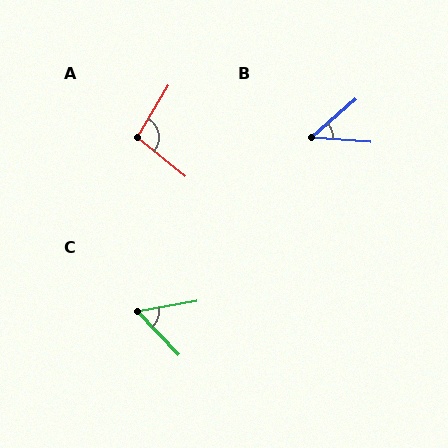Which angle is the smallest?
B, at approximately 45 degrees.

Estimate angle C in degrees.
Approximately 57 degrees.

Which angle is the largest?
A, at approximately 99 degrees.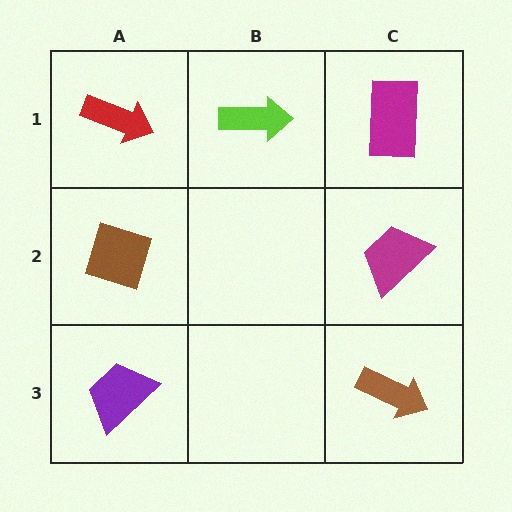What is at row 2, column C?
A magenta trapezoid.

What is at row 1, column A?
A red arrow.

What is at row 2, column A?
A brown diamond.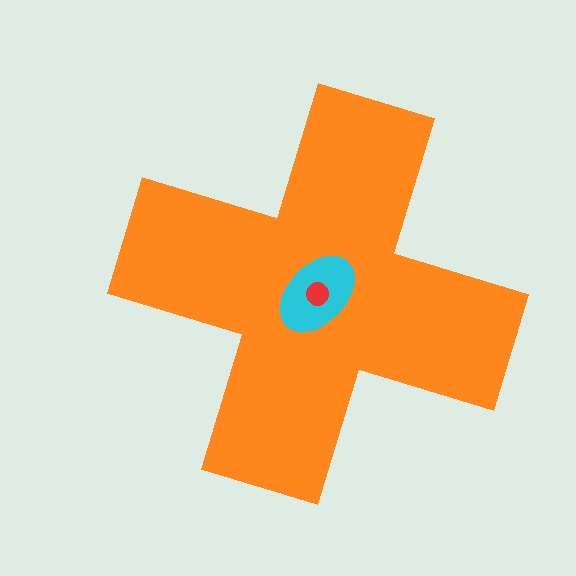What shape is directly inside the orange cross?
The cyan ellipse.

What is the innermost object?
The red circle.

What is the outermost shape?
The orange cross.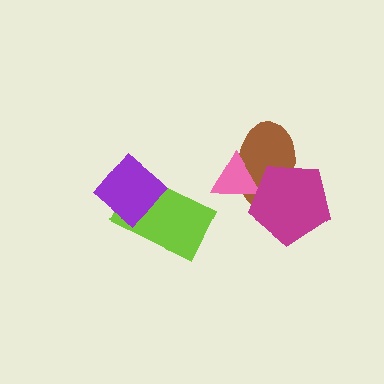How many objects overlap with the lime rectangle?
1 object overlaps with the lime rectangle.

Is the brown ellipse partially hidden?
Yes, it is partially covered by another shape.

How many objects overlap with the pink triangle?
2 objects overlap with the pink triangle.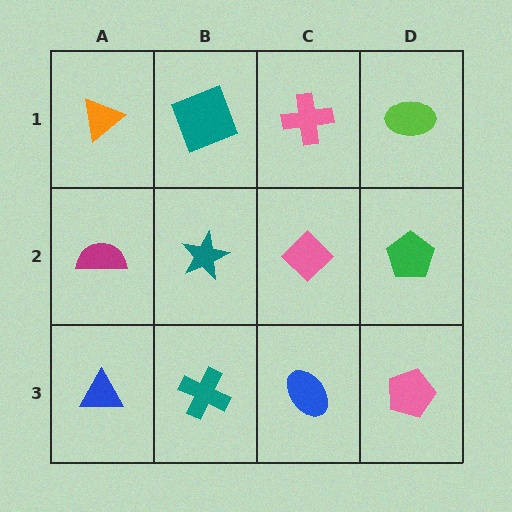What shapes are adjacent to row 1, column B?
A teal star (row 2, column B), an orange triangle (row 1, column A), a pink cross (row 1, column C).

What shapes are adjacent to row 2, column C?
A pink cross (row 1, column C), a blue ellipse (row 3, column C), a teal star (row 2, column B), a green pentagon (row 2, column D).